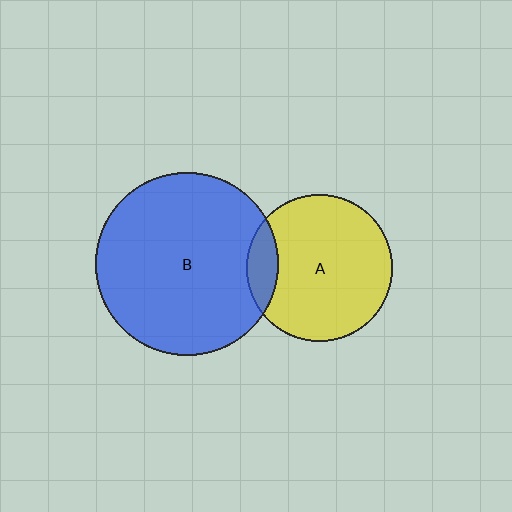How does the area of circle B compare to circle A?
Approximately 1.6 times.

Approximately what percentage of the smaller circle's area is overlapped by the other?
Approximately 10%.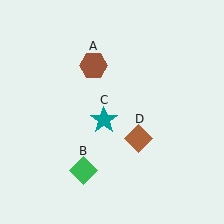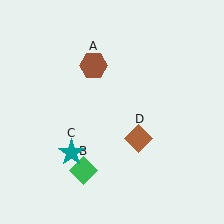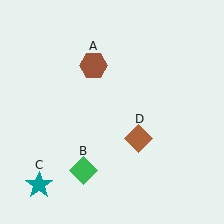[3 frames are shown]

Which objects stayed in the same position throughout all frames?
Brown hexagon (object A) and green diamond (object B) and brown diamond (object D) remained stationary.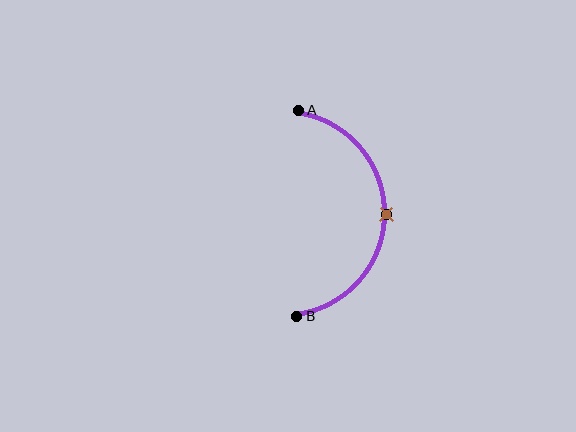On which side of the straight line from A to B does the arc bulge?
The arc bulges to the right of the straight line connecting A and B.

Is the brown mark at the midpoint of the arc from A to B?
Yes. The brown mark lies on the arc at equal arc-length from both A and B — it is the arc midpoint.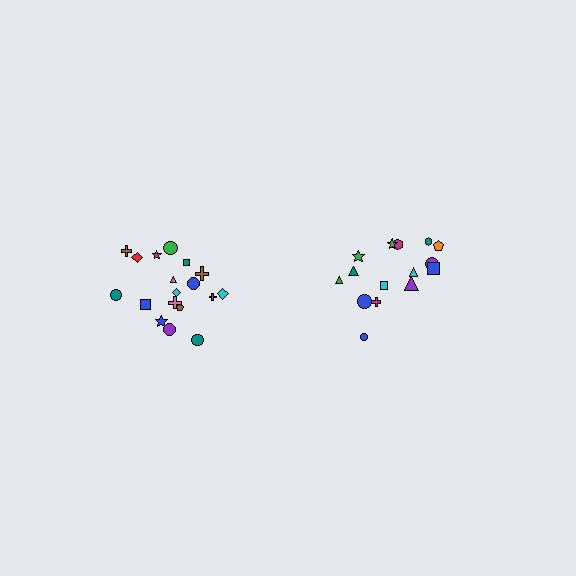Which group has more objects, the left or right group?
The left group.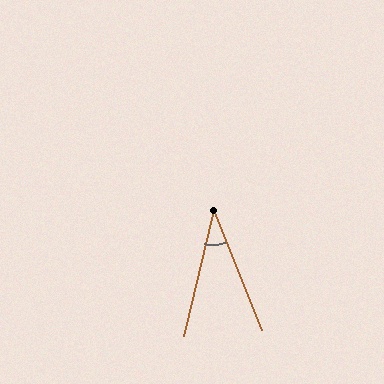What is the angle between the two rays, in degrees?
Approximately 35 degrees.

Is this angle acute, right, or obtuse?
It is acute.